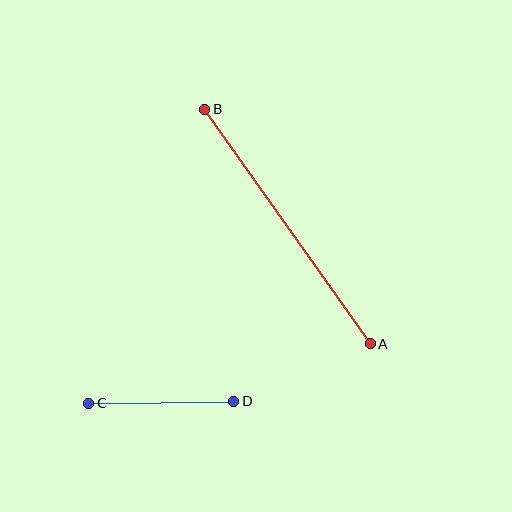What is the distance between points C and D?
The distance is approximately 145 pixels.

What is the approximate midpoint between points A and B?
The midpoint is at approximately (287, 226) pixels.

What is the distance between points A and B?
The distance is approximately 287 pixels.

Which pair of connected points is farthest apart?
Points A and B are farthest apart.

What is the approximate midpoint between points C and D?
The midpoint is at approximately (161, 402) pixels.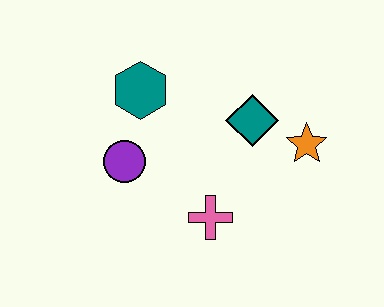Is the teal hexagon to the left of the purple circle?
No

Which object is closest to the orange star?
The teal diamond is closest to the orange star.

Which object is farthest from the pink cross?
The teal hexagon is farthest from the pink cross.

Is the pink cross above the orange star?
No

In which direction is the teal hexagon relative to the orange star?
The teal hexagon is to the left of the orange star.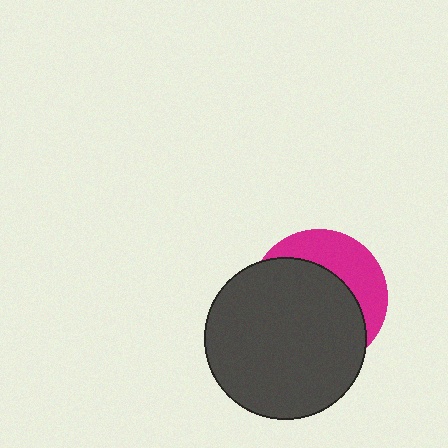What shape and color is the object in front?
The object in front is a dark gray circle.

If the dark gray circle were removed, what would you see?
You would see the complete magenta circle.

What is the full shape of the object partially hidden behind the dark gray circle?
The partially hidden object is a magenta circle.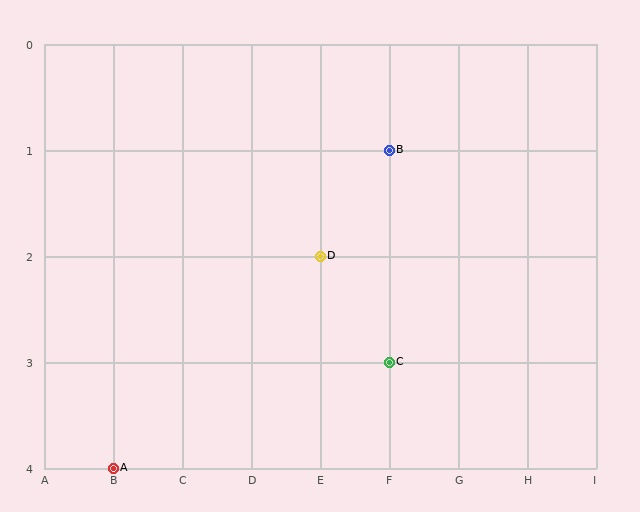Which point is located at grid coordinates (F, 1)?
Point B is at (F, 1).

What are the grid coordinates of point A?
Point A is at grid coordinates (B, 4).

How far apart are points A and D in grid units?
Points A and D are 3 columns and 2 rows apart (about 3.6 grid units diagonally).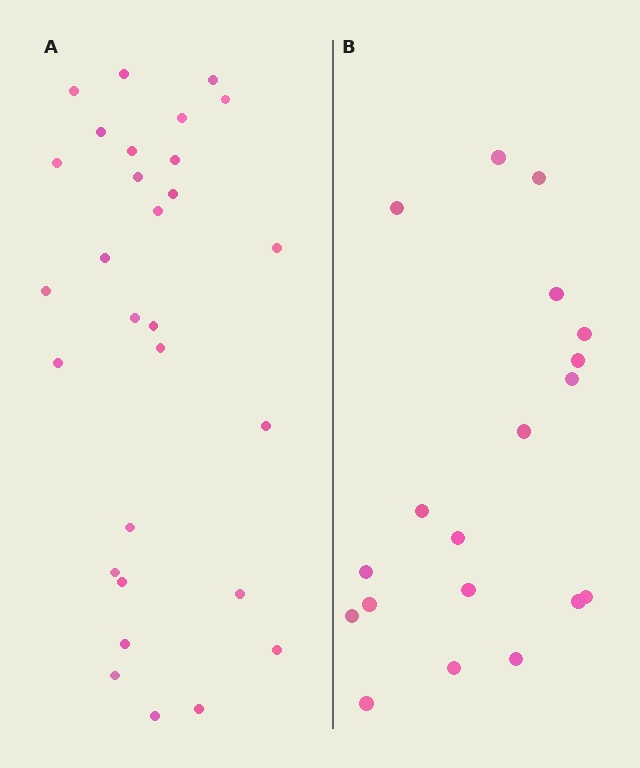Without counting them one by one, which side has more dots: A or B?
Region A (the left region) has more dots.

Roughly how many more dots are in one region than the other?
Region A has roughly 10 or so more dots than region B.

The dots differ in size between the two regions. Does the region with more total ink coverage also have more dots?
No. Region B has more total ink coverage because its dots are larger, but region A actually contains more individual dots. Total area can be misleading — the number of items is what matters here.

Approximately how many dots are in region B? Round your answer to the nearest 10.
About 20 dots. (The exact count is 19, which rounds to 20.)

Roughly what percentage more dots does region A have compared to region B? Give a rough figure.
About 55% more.